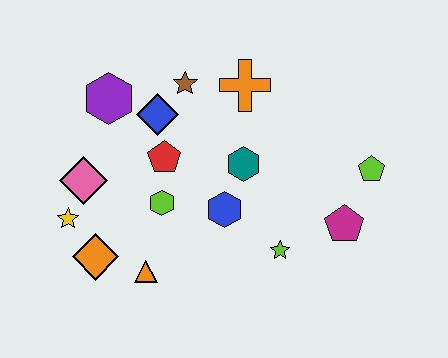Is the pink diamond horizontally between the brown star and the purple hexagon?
No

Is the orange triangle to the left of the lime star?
Yes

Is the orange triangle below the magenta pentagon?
Yes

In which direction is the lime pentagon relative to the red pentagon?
The lime pentagon is to the right of the red pentagon.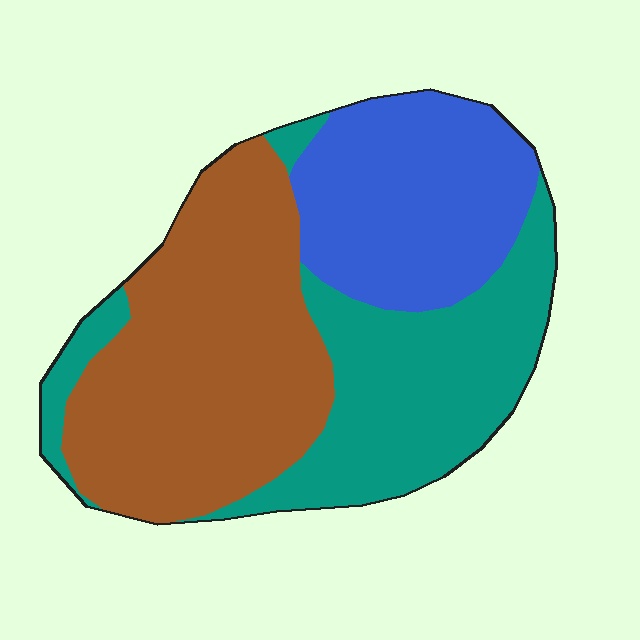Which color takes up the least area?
Blue, at roughly 25%.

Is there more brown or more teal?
Brown.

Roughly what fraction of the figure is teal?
Teal takes up about one third (1/3) of the figure.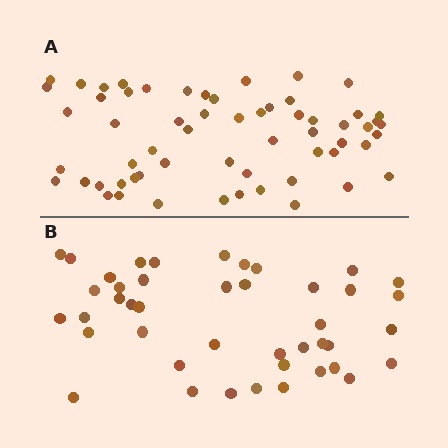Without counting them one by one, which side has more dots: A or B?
Region A (the top region) has more dots.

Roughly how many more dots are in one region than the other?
Region A has approximately 15 more dots than region B.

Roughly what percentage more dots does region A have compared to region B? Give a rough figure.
About 40% more.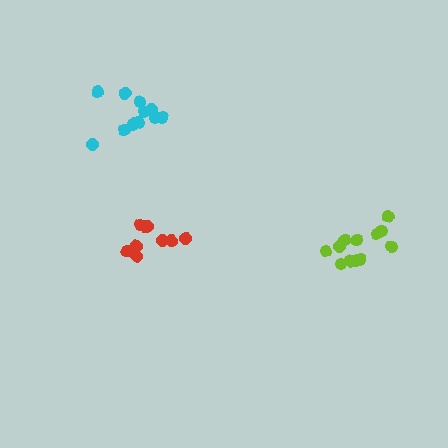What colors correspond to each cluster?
The clusters are colored: cyan, lime, red.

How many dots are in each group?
Group 1: 12 dots, Group 2: 12 dots, Group 3: 11 dots (35 total).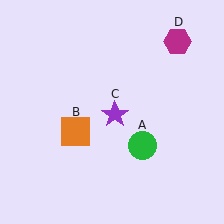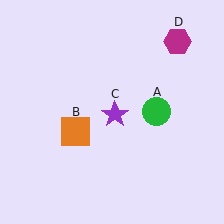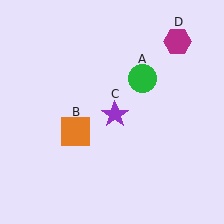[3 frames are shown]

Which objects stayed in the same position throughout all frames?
Orange square (object B) and purple star (object C) and magenta hexagon (object D) remained stationary.